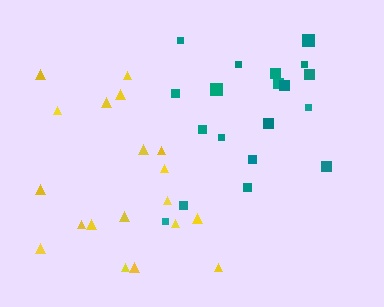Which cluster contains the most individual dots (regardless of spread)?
Yellow (19).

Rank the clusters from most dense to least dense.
yellow, teal.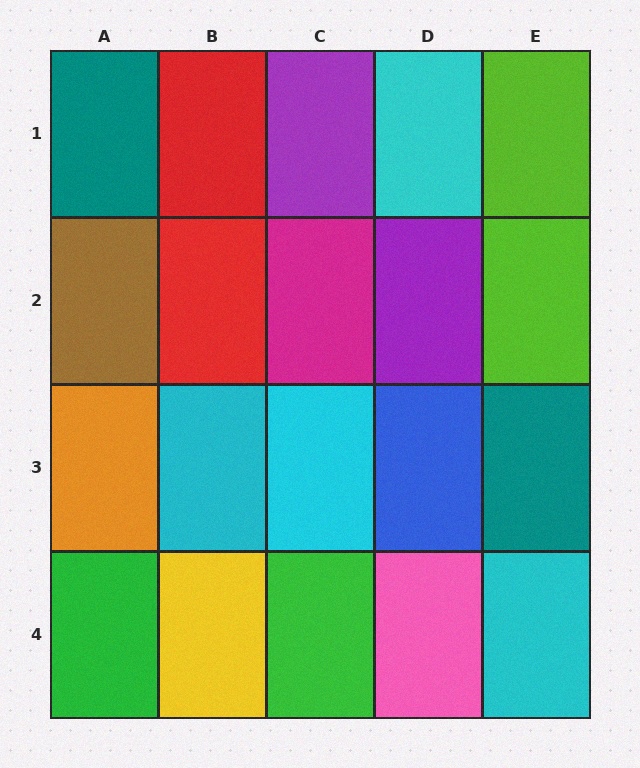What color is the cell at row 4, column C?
Green.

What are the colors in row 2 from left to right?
Brown, red, magenta, purple, lime.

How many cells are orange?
1 cell is orange.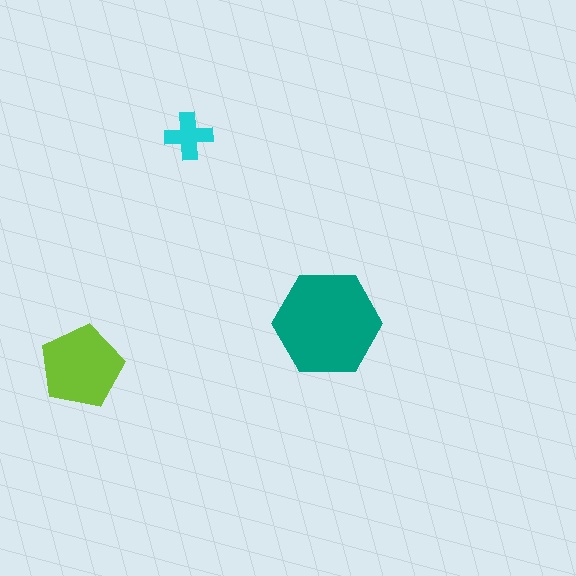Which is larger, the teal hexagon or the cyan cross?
The teal hexagon.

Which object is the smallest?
The cyan cross.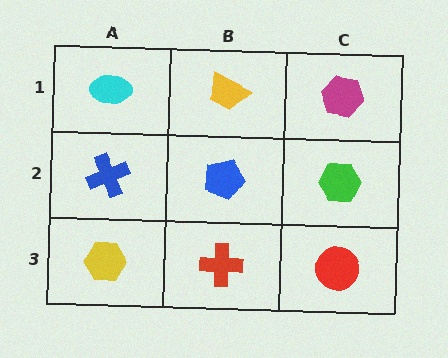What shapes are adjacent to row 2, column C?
A magenta hexagon (row 1, column C), a red circle (row 3, column C), a blue pentagon (row 2, column B).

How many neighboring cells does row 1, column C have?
2.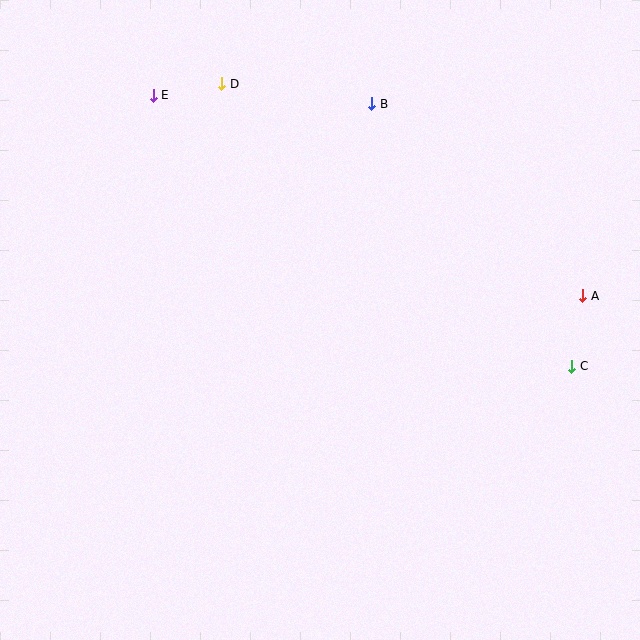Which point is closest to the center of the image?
Point B at (372, 104) is closest to the center.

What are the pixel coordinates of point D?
Point D is at (222, 84).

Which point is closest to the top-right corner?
Point B is closest to the top-right corner.